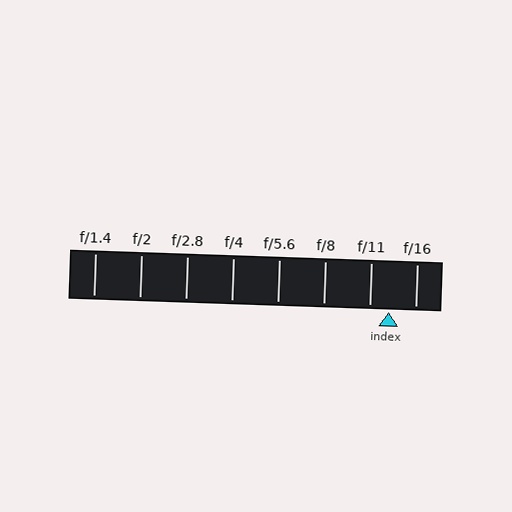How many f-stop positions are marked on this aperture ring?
There are 8 f-stop positions marked.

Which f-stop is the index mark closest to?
The index mark is closest to f/11.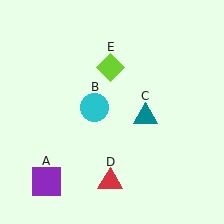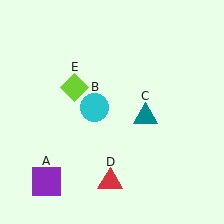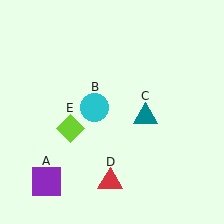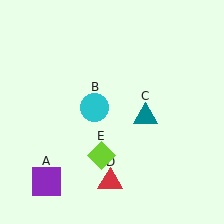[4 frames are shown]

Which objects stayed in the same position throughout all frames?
Purple square (object A) and cyan circle (object B) and teal triangle (object C) and red triangle (object D) remained stationary.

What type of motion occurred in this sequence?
The lime diamond (object E) rotated counterclockwise around the center of the scene.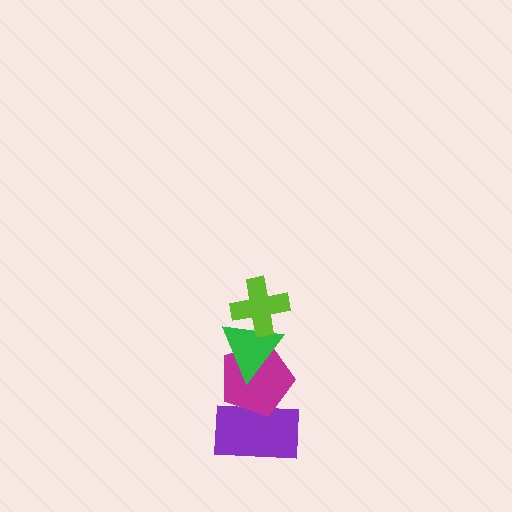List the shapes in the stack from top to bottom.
From top to bottom: the lime cross, the green triangle, the magenta pentagon, the purple rectangle.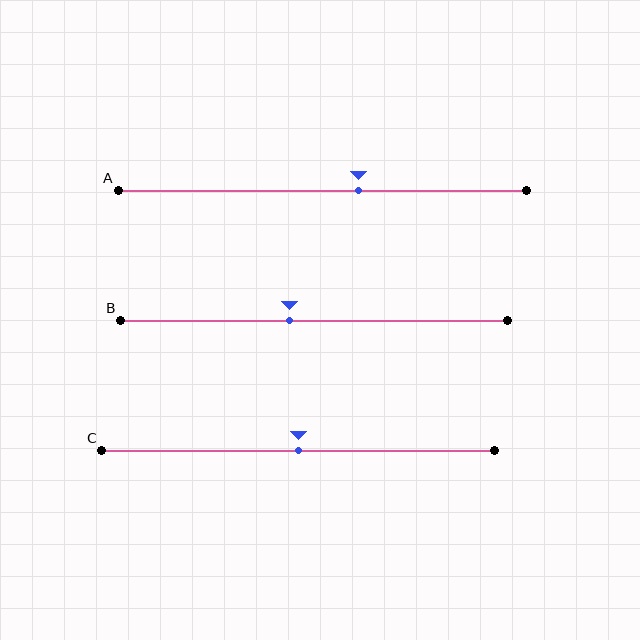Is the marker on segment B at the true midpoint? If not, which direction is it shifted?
No, the marker on segment B is shifted to the left by about 6% of the segment length.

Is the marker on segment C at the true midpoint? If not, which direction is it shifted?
Yes, the marker on segment C is at the true midpoint.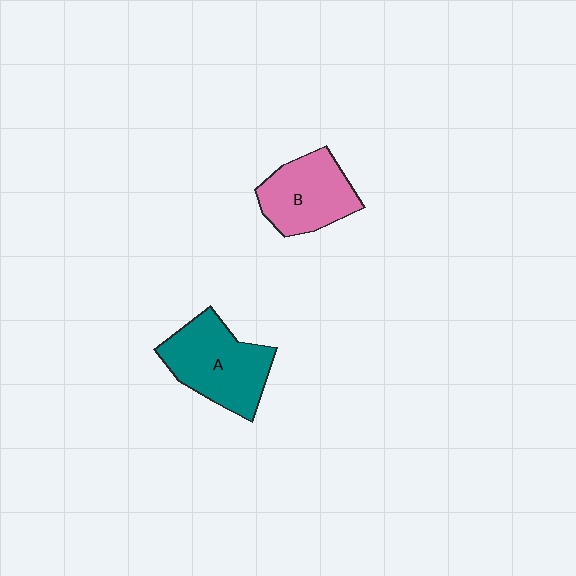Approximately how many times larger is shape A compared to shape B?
Approximately 1.2 times.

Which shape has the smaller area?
Shape B (pink).